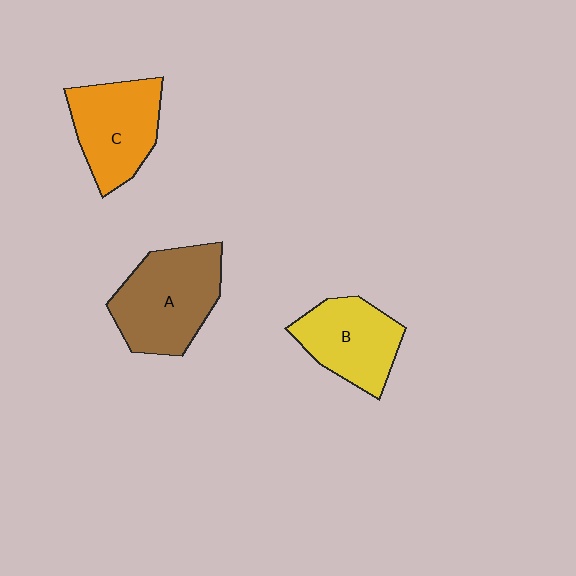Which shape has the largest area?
Shape A (brown).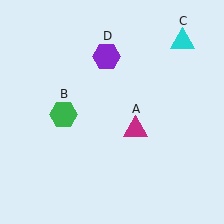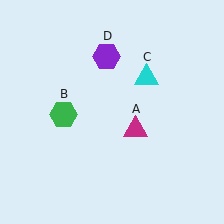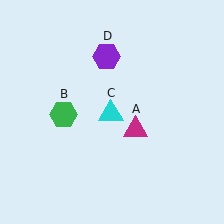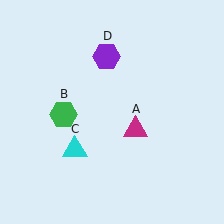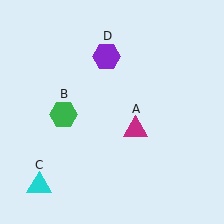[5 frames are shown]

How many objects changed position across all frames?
1 object changed position: cyan triangle (object C).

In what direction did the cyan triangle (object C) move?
The cyan triangle (object C) moved down and to the left.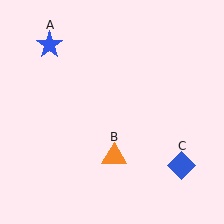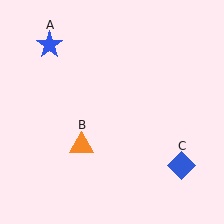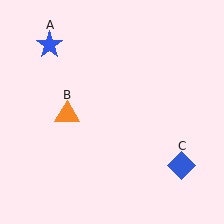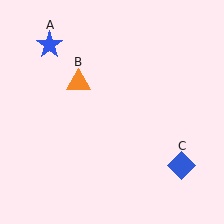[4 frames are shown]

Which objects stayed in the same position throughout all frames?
Blue star (object A) and blue diamond (object C) remained stationary.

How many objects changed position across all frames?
1 object changed position: orange triangle (object B).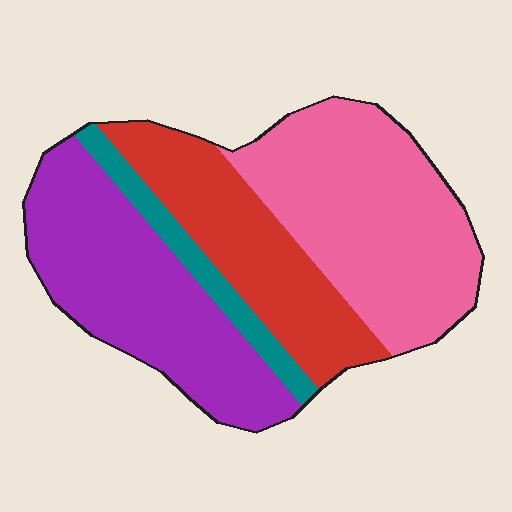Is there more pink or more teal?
Pink.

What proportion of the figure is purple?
Purple covers roughly 30% of the figure.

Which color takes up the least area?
Teal, at roughly 10%.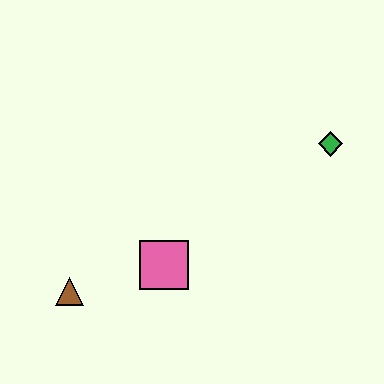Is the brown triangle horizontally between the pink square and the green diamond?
No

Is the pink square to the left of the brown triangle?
No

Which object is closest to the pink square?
The brown triangle is closest to the pink square.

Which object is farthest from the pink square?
The green diamond is farthest from the pink square.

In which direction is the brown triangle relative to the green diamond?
The brown triangle is to the left of the green diamond.